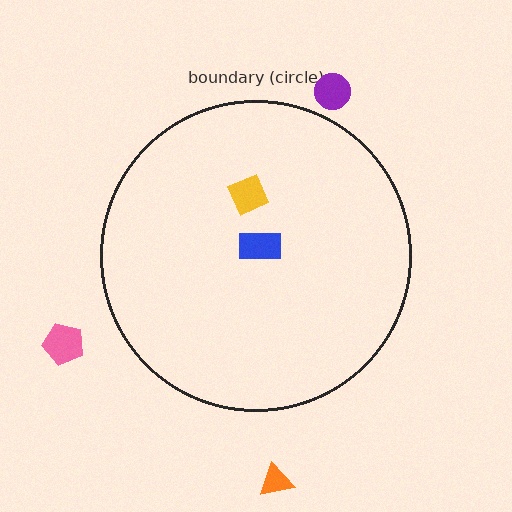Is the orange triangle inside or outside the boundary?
Outside.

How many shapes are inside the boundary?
2 inside, 3 outside.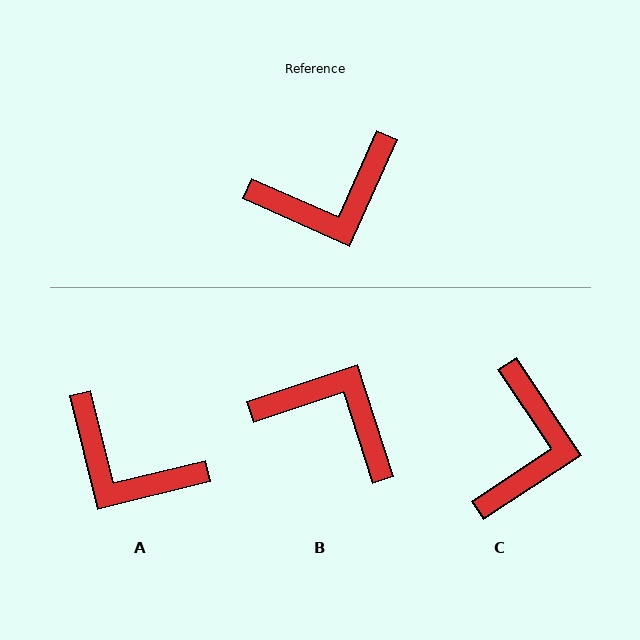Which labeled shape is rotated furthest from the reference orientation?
B, about 132 degrees away.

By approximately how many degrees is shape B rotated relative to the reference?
Approximately 132 degrees counter-clockwise.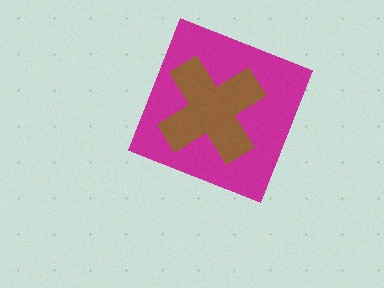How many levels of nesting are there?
2.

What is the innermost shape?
The brown cross.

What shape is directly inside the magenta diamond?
The brown cross.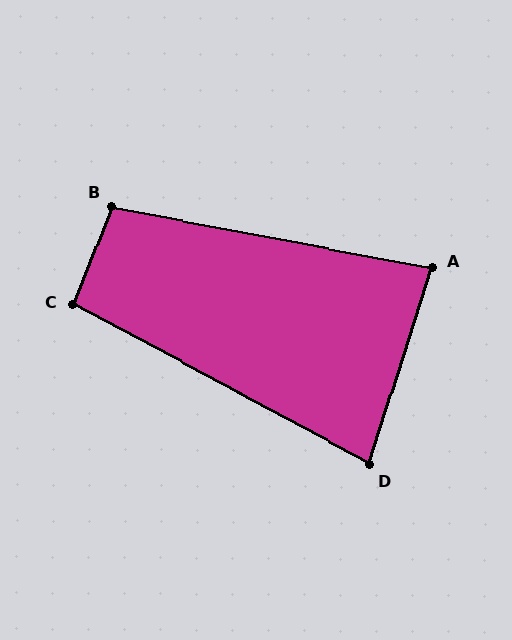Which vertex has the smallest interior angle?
D, at approximately 79 degrees.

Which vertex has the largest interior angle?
B, at approximately 101 degrees.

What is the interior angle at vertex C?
Approximately 97 degrees (obtuse).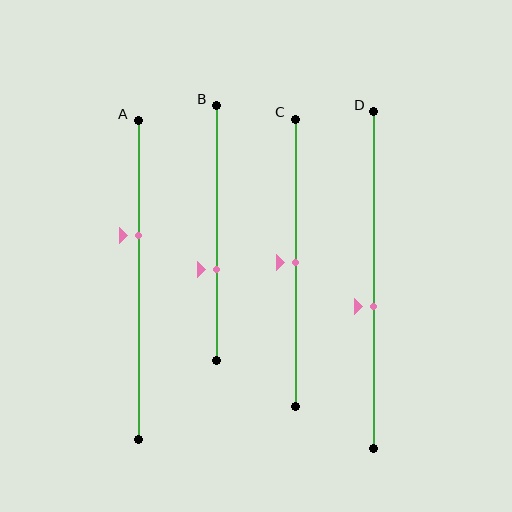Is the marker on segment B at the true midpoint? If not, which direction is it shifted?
No, the marker on segment B is shifted downward by about 14% of the segment length.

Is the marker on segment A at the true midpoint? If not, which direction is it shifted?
No, the marker on segment A is shifted upward by about 14% of the segment length.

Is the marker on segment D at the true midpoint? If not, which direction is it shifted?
No, the marker on segment D is shifted downward by about 8% of the segment length.